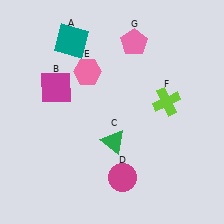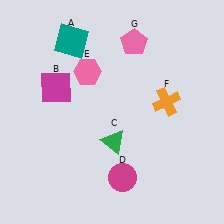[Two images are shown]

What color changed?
The cross (F) changed from lime in Image 1 to orange in Image 2.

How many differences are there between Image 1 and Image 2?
There is 1 difference between the two images.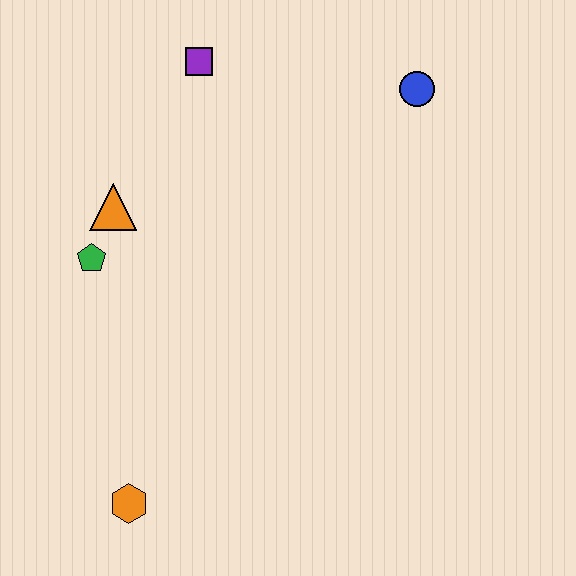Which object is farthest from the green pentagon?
The blue circle is farthest from the green pentagon.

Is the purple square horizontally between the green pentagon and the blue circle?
Yes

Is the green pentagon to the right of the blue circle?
No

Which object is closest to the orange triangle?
The green pentagon is closest to the orange triangle.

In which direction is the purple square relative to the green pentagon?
The purple square is above the green pentagon.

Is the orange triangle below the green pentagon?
No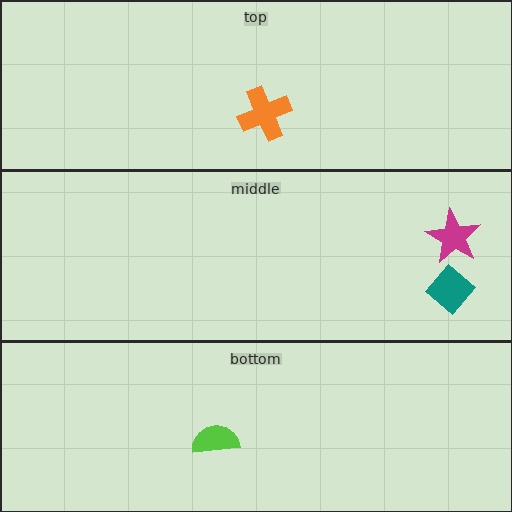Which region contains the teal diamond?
The middle region.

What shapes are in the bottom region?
The lime semicircle.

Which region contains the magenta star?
The middle region.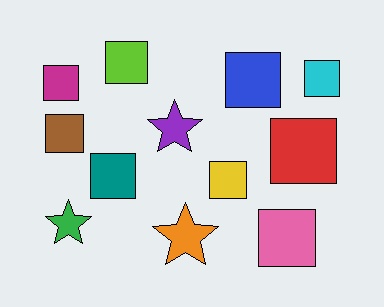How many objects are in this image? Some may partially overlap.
There are 12 objects.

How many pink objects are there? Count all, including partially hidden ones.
There is 1 pink object.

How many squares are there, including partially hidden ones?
There are 9 squares.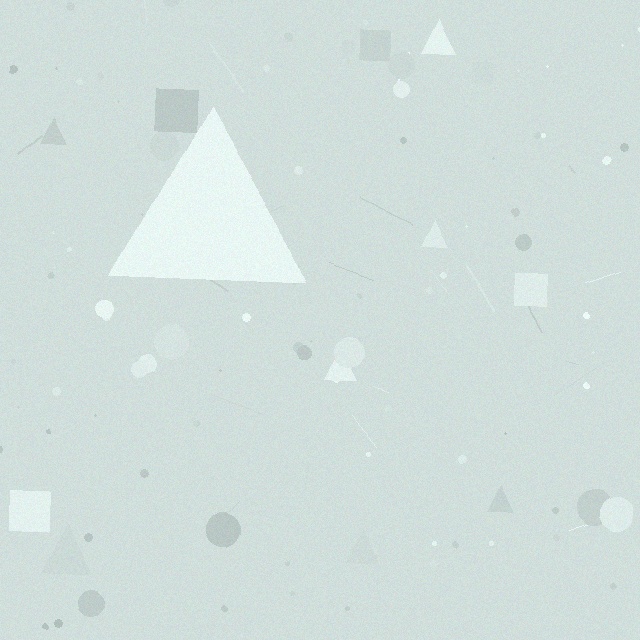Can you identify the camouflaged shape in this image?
The camouflaged shape is a triangle.